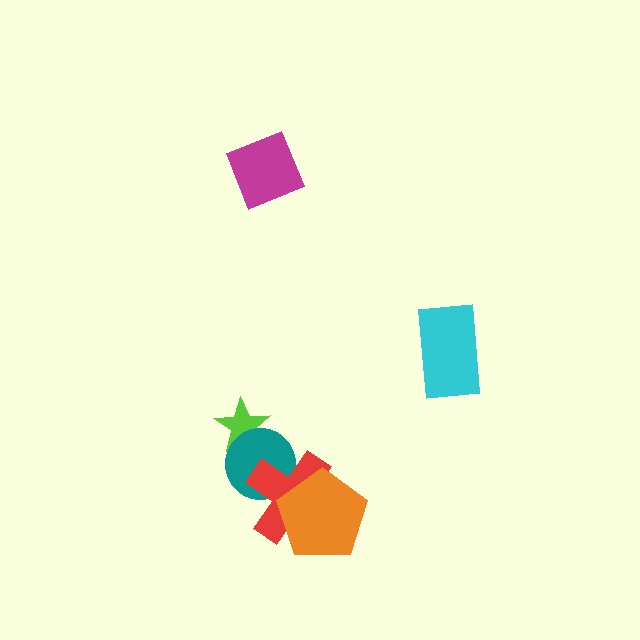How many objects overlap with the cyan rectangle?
0 objects overlap with the cyan rectangle.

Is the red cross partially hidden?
Yes, it is partially covered by another shape.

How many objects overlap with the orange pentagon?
1 object overlaps with the orange pentagon.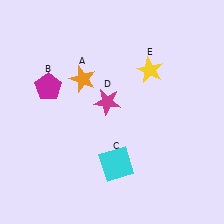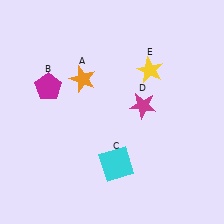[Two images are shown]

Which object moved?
The magenta star (D) moved right.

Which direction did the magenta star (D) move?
The magenta star (D) moved right.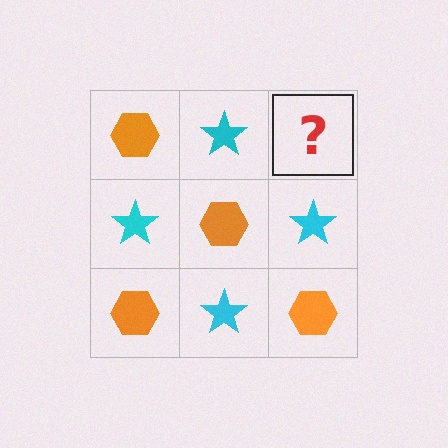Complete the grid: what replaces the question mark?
The question mark should be replaced with an orange hexagon.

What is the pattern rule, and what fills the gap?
The rule is that it alternates orange hexagon and cyan star in a checkerboard pattern. The gap should be filled with an orange hexagon.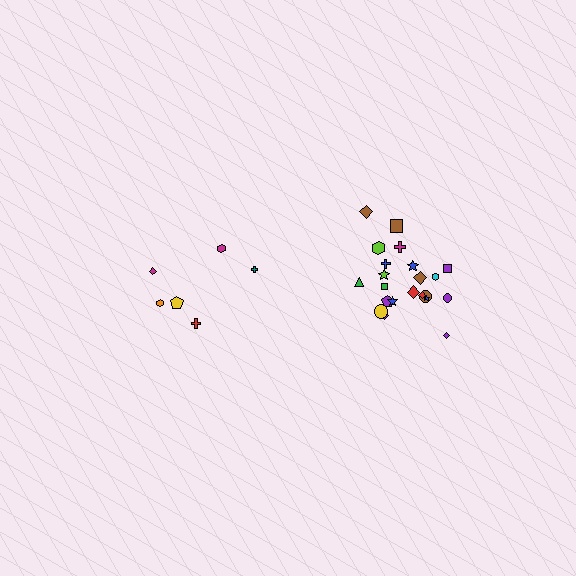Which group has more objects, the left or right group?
The right group.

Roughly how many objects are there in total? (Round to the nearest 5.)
Roughly 30 objects in total.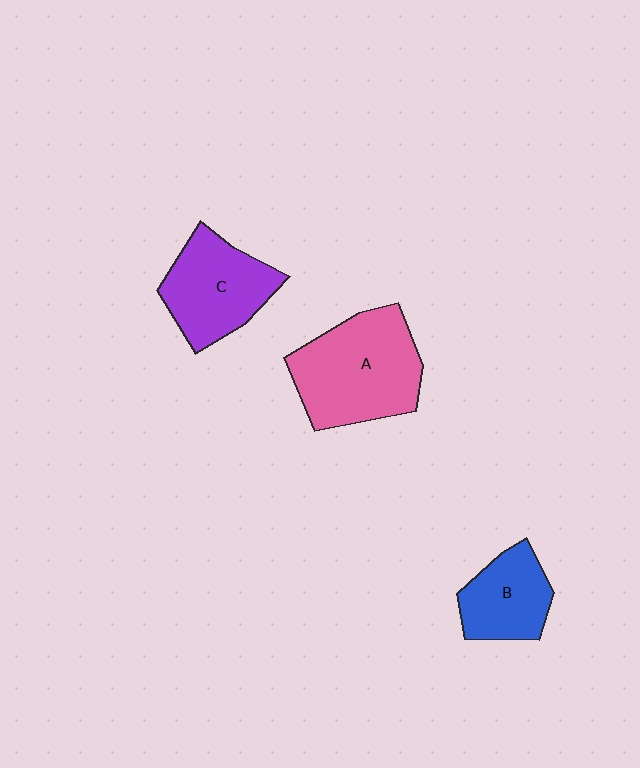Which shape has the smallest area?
Shape B (blue).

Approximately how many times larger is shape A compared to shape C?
Approximately 1.3 times.